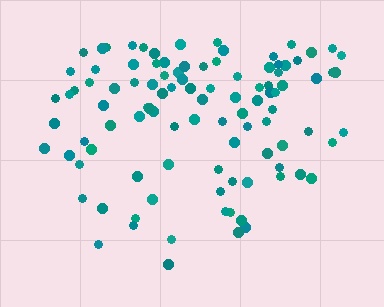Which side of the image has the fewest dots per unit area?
The bottom.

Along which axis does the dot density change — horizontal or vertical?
Vertical.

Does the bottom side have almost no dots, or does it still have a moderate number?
Still a moderate number, just noticeably fewer than the top.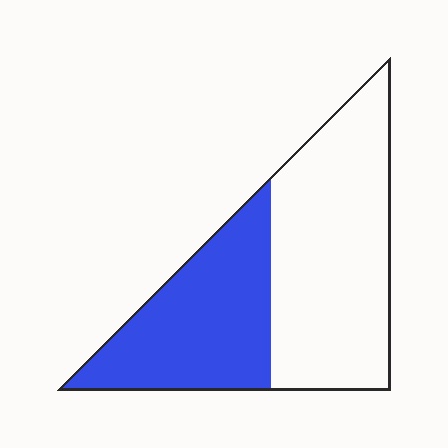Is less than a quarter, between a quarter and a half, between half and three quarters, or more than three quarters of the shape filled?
Between a quarter and a half.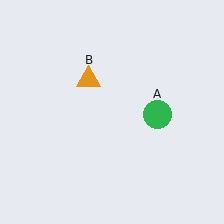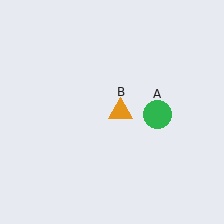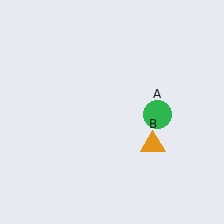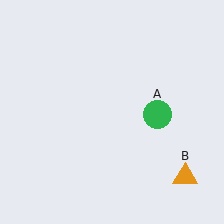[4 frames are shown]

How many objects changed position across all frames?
1 object changed position: orange triangle (object B).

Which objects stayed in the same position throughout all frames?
Green circle (object A) remained stationary.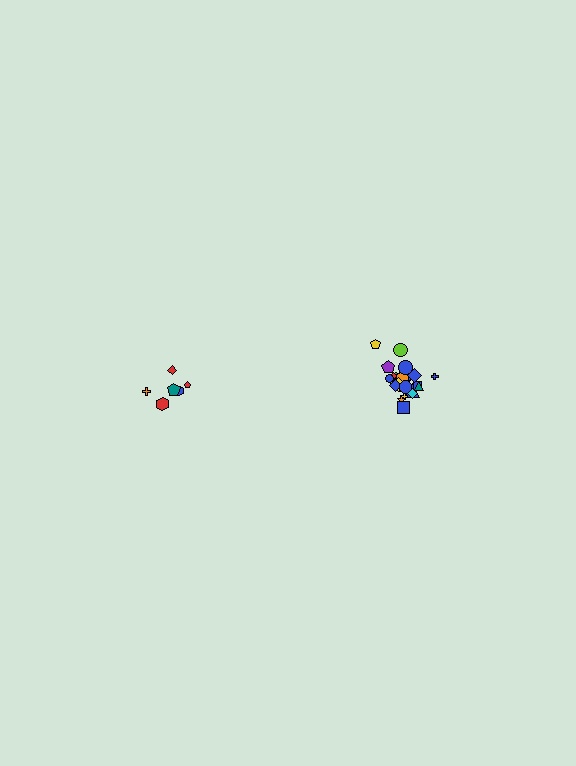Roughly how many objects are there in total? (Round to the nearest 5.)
Roughly 30 objects in total.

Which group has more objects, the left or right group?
The right group.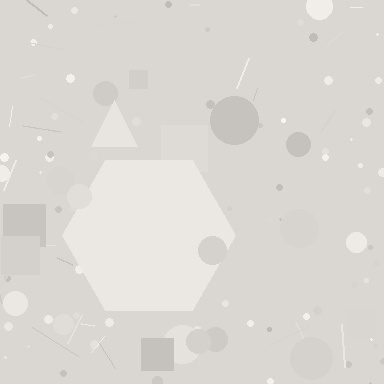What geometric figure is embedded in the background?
A hexagon is embedded in the background.